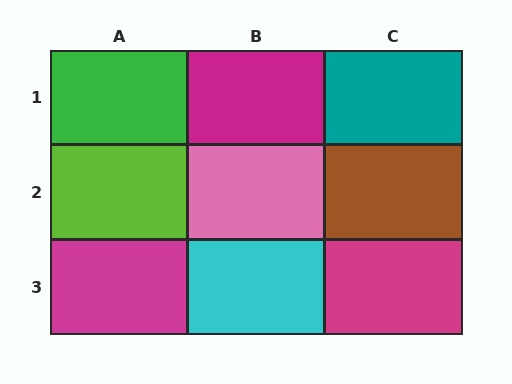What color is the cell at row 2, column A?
Lime.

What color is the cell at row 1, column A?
Green.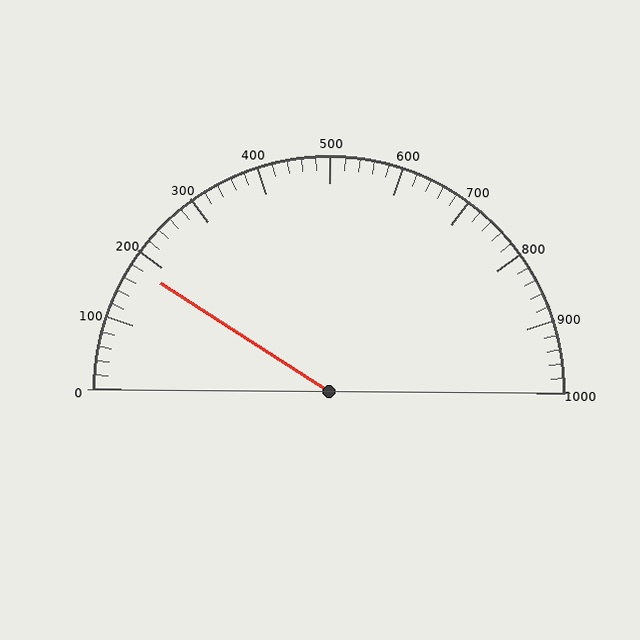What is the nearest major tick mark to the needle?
The nearest major tick mark is 200.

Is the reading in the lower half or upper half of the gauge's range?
The reading is in the lower half of the range (0 to 1000).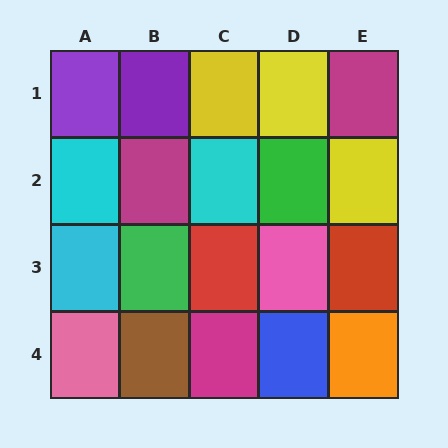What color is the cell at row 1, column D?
Yellow.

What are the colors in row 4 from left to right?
Pink, brown, magenta, blue, orange.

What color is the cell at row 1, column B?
Purple.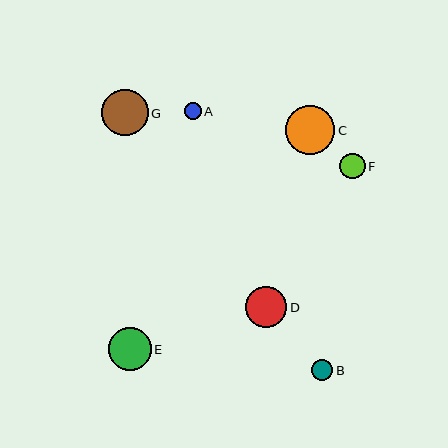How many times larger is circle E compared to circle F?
Circle E is approximately 1.7 times the size of circle F.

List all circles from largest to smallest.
From largest to smallest: C, G, E, D, F, B, A.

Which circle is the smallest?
Circle A is the smallest with a size of approximately 17 pixels.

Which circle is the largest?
Circle C is the largest with a size of approximately 49 pixels.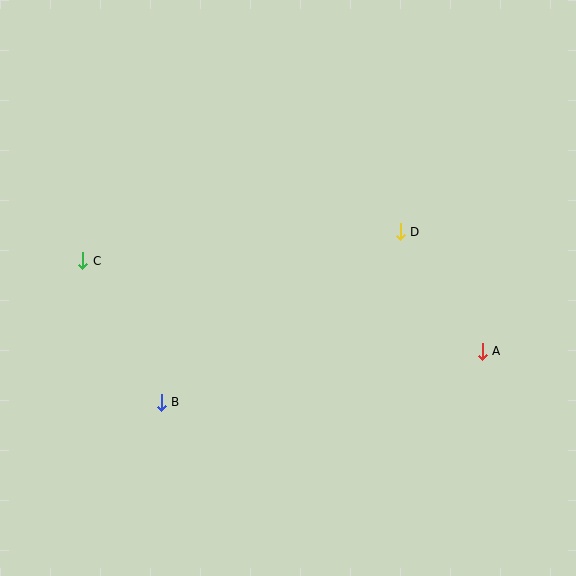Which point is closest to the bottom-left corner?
Point B is closest to the bottom-left corner.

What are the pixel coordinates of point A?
Point A is at (482, 351).